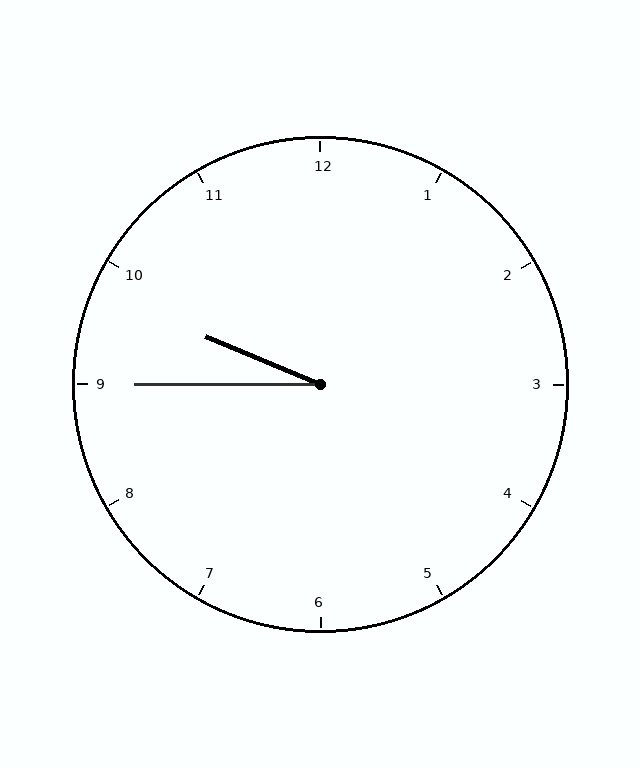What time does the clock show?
9:45.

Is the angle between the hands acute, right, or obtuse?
It is acute.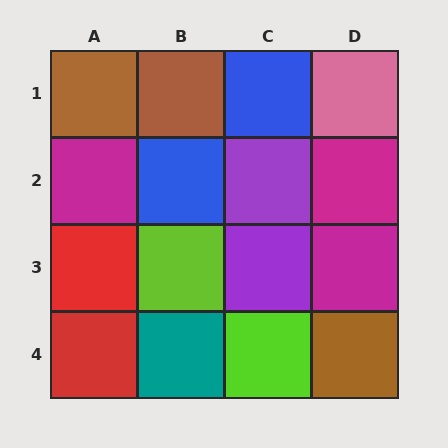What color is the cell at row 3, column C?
Purple.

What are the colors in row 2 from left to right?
Magenta, blue, purple, magenta.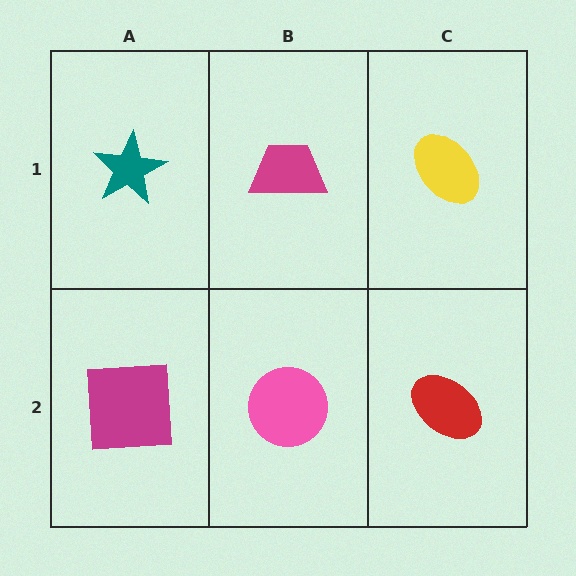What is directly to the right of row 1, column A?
A magenta trapezoid.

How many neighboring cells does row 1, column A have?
2.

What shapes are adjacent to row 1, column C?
A red ellipse (row 2, column C), a magenta trapezoid (row 1, column B).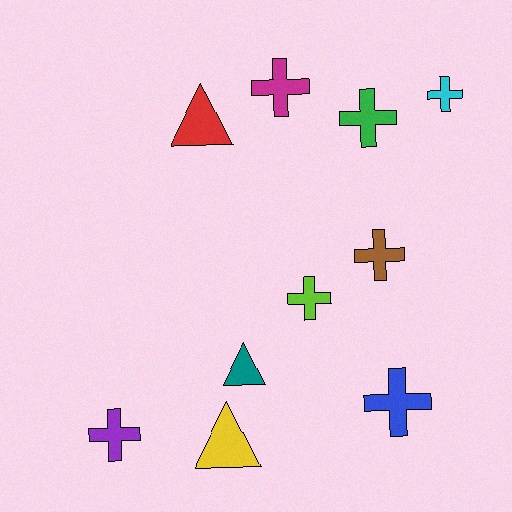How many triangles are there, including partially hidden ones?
There are 3 triangles.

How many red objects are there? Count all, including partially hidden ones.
There is 1 red object.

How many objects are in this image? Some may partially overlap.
There are 10 objects.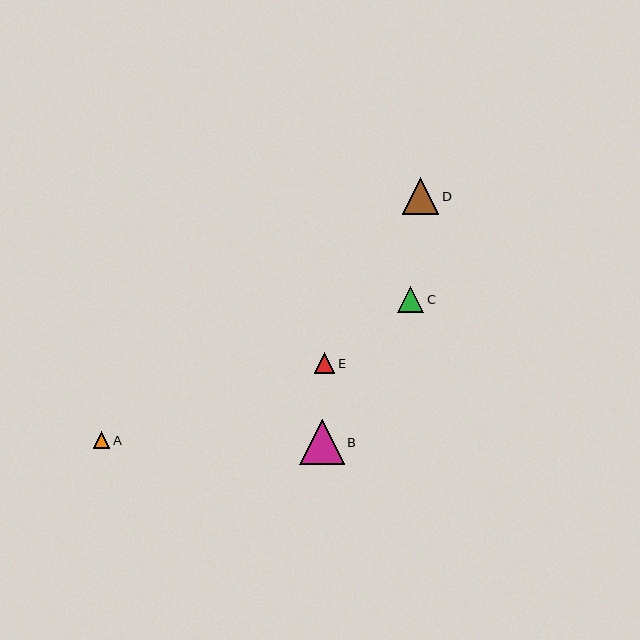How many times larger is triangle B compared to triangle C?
Triangle B is approximately 1.7 times the size of triangle C.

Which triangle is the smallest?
Triangle A is the smallest with a size of approximately 17 pixels.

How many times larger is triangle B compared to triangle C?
Triangle B is approximately 1.7 times the size of triangle C.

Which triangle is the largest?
Triangle B is the largest with a size of approximately 44 pixels.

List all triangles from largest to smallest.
From largest to smallest: B, D, C, E, A.